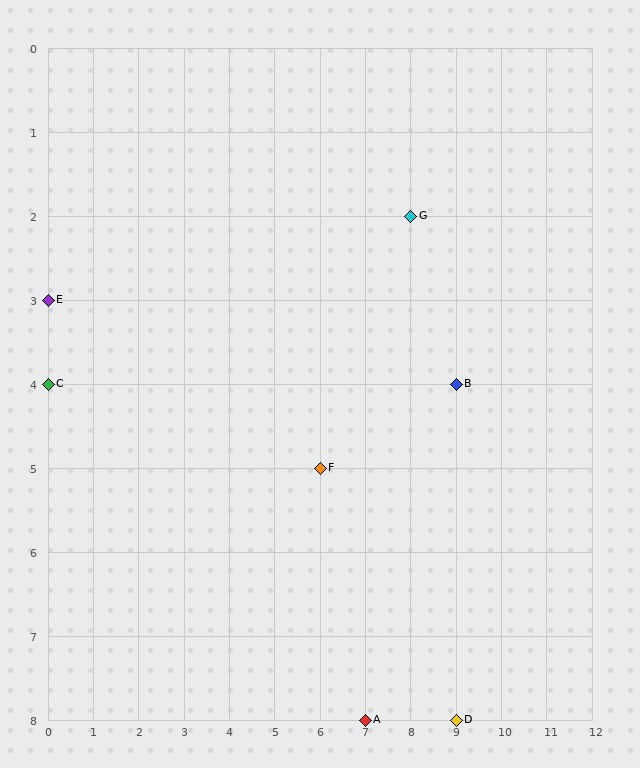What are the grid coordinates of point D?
Point D is at grid coordinates (9, 8).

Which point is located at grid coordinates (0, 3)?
Point E is at (0, 3).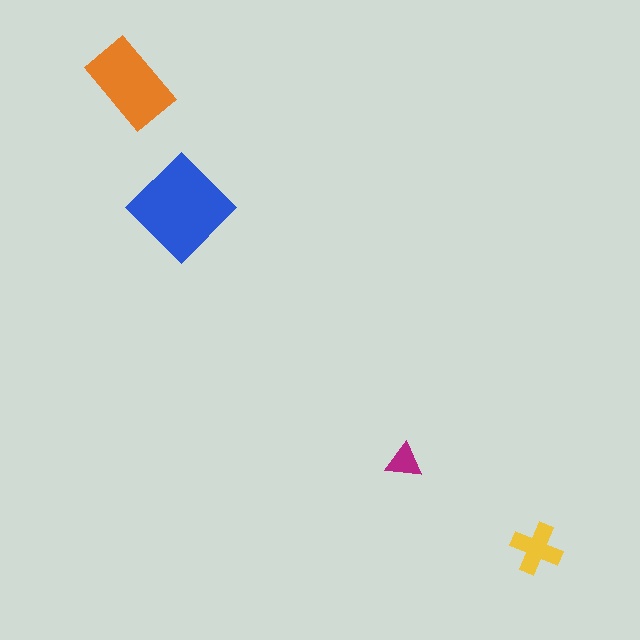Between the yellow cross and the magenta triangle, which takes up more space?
The yellow cross.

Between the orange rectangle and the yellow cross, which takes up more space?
The orange rectangle.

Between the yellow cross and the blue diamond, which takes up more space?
The blue diamond.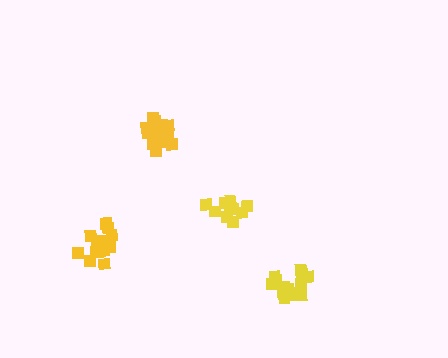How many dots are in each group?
Group 1: 13 dots, Group 2: 16 dots, Group 3: 11 dots, Group 4: 17 dots (57 total).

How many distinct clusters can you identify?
There are 4 distinct clusters.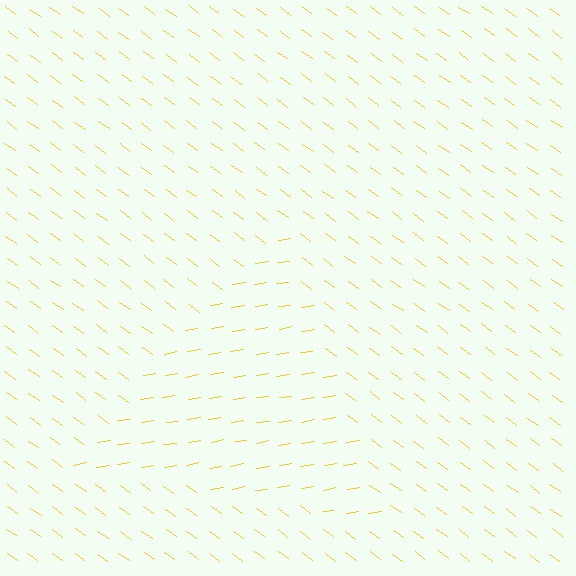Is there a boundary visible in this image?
Yes, there is a texture boundary formed by a change in line orientation.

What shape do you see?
I see a triangle.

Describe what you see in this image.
The image is filled with small yellow line segments. A triangle region in the image has lines oriented differently from the surrounding lines, creating a visible texture boundary.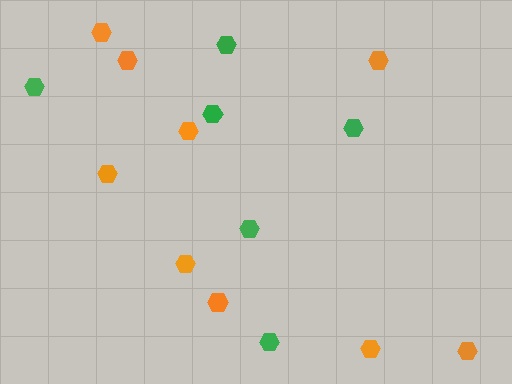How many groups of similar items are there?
There are 2 groups: one group of green hexagons (6) and one group of orange hexagons (9).